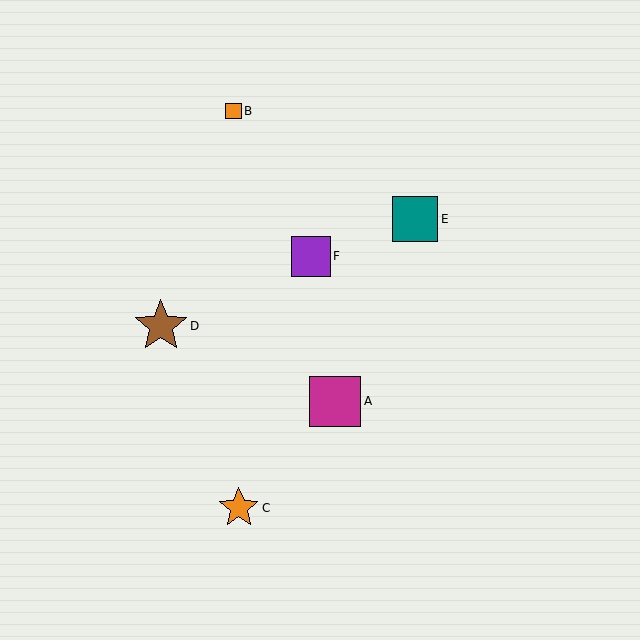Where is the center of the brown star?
The center of the brown star is at (161, 326).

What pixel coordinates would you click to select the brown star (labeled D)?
Click at (161, 326) to select the brown star D.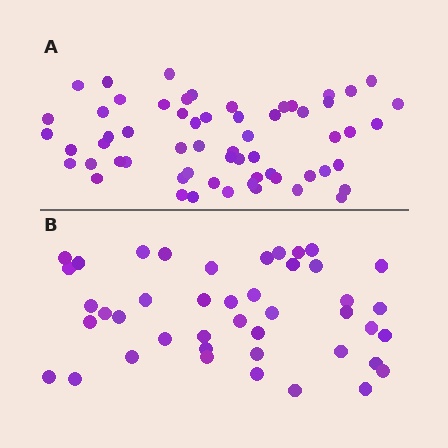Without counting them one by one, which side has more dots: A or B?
Region A (the top region) has more dots.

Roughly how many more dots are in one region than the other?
Region A has approximately 15 more dots than region B.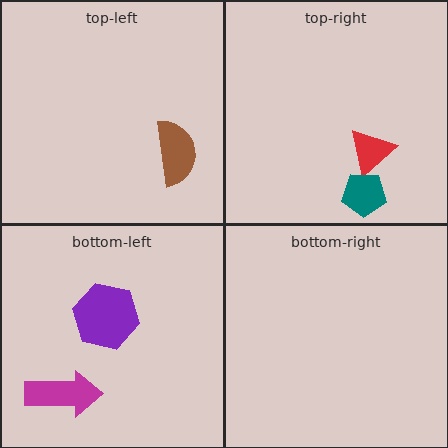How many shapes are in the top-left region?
1.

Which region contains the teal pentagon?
The top-right region.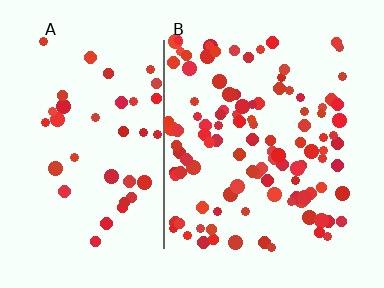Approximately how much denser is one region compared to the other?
Approximately 2.7× — region B over region A.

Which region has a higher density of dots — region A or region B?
B (the right).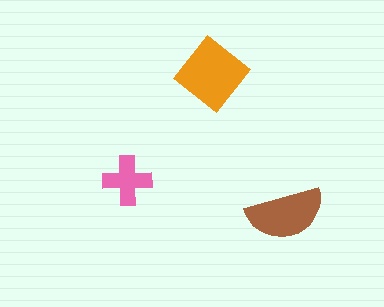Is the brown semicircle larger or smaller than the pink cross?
Larger.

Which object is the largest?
The orange diamond.